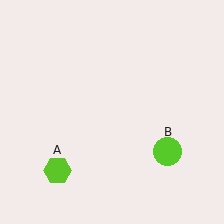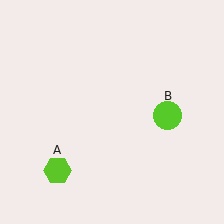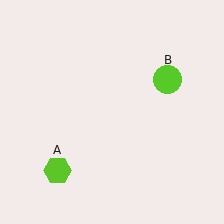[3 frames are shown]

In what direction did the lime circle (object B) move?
The lime circle (object B) moved up.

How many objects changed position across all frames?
1 object changed position: lime circle (object B).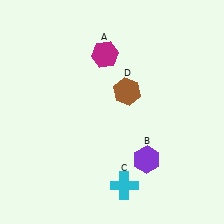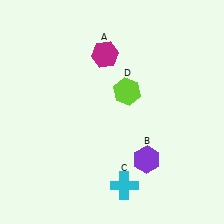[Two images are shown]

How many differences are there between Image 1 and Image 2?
There is 1 difference between the two images.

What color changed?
The hexagon (D) changed from brown in Image 1 to lime in Image 2.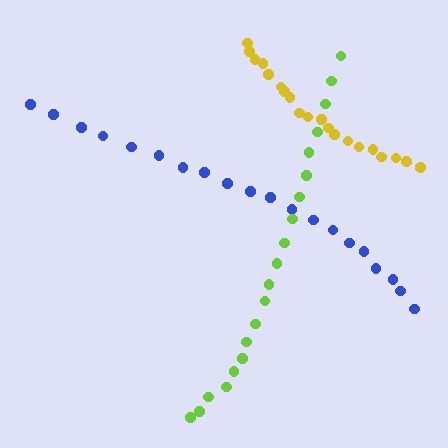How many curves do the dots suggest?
There are 3 distinct paths.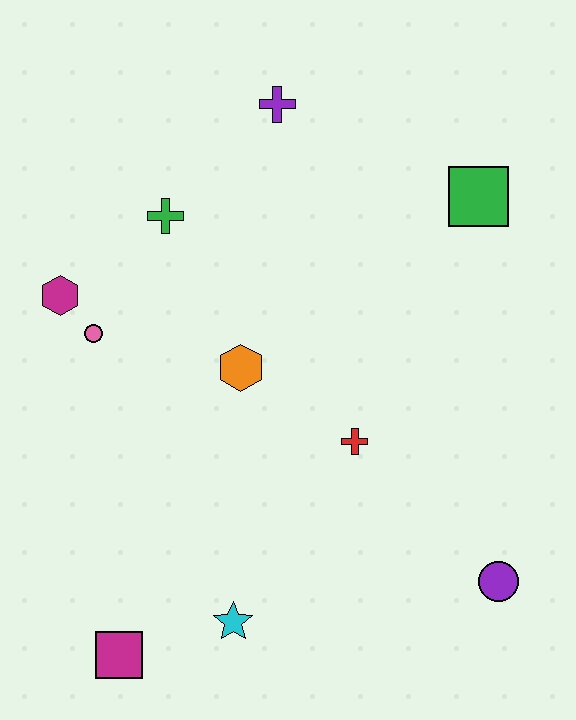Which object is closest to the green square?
The purple cross is closest to the green square.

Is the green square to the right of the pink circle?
Yes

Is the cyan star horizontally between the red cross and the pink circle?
Yes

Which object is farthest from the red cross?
The purple cross is farthest from the red cross.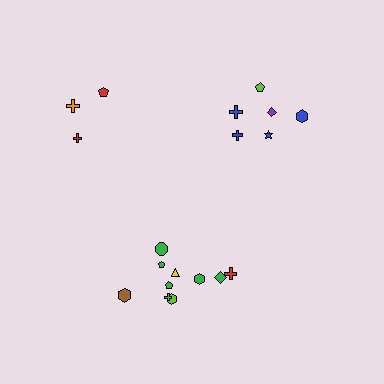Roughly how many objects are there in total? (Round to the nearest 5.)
Roughly 20 objects in total.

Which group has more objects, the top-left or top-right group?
The top-right group.